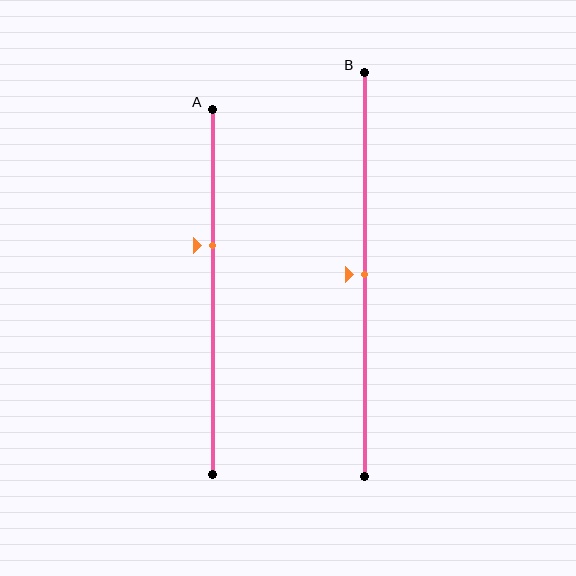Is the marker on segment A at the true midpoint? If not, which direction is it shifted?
No, the marker on segment A is shifted upward by about 13% of the segment length.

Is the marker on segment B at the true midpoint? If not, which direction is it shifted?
Yes, the marker on segment B is at the true midpoint.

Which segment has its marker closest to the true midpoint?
Segment B has its marker closest to the true midpoint.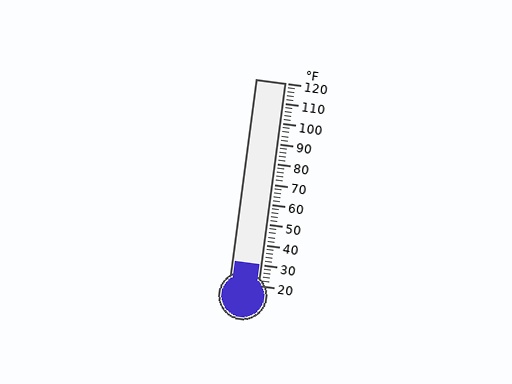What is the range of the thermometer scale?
The thermometer scale ranges from 20°F to 120°F.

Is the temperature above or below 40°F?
The temperature is below 40°F.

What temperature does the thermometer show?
The thermometer shows approximately 30°F.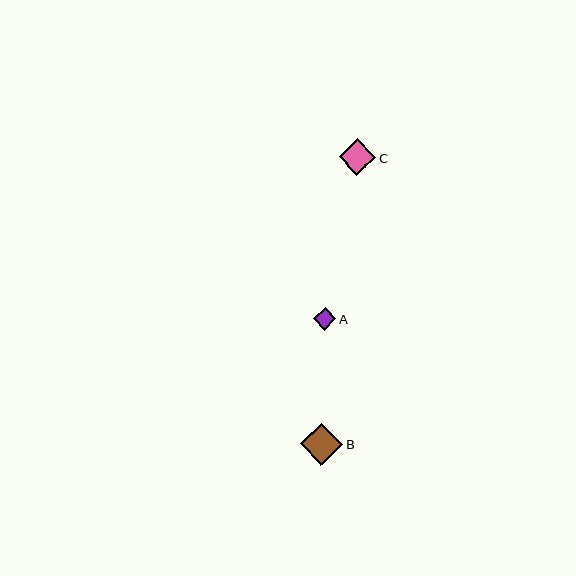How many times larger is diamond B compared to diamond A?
Diamond B is approximately 1.8 times the size of diamond A.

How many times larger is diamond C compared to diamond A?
Diamond C is approximately 1.6 times the size of diamond A.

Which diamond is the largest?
Diamond B is the largest with a size of approximately 42 pixels.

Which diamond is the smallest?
Diamond A is the smallest with a size of approximately 23 pixels.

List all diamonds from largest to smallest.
From largest to smallest: B, C, A.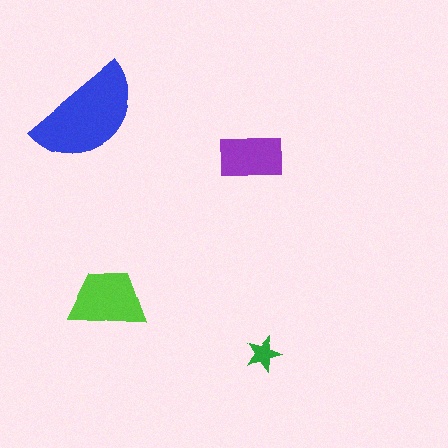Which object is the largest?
The blue semicircle.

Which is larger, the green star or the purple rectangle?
The purple rectangle.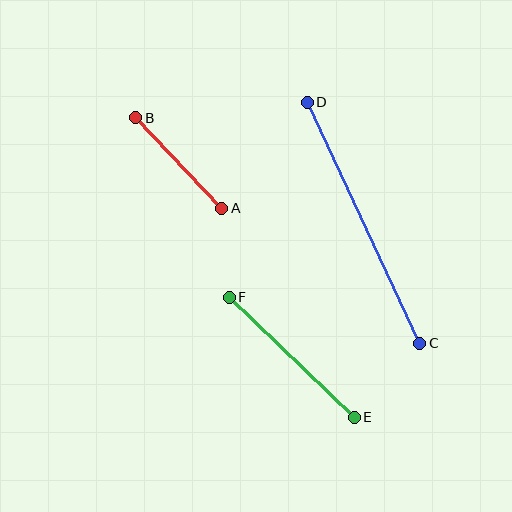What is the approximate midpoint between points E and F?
The midpoint is at approximately (292, 357) pixels.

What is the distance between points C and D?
The distance is approximately 266 pixels.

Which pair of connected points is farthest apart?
Points C and D are farthest apart.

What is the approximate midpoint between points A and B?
The midpoint is at approximately (179, 163) pixels.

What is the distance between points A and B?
The distance is approximately 124 pixels.